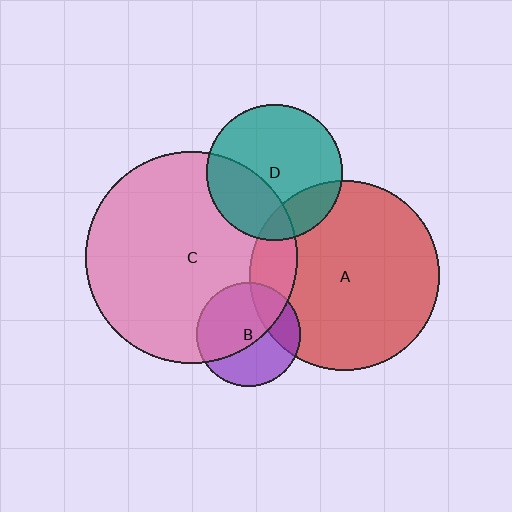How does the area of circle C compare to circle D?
Approximately 2.4 times.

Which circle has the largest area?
Circle C (pink).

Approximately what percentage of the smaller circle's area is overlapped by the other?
Approximately 55%.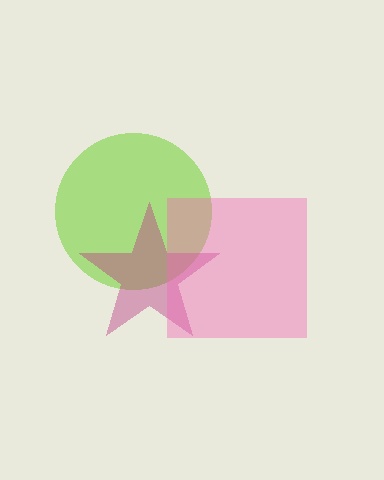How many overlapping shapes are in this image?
There are 3 overlapping shapes in the image.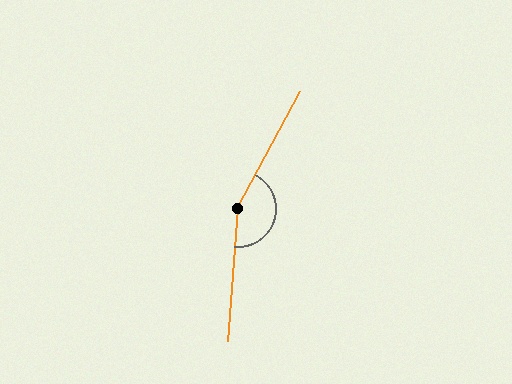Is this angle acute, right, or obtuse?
It is obtuse.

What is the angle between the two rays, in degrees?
Approximately 156 degrees.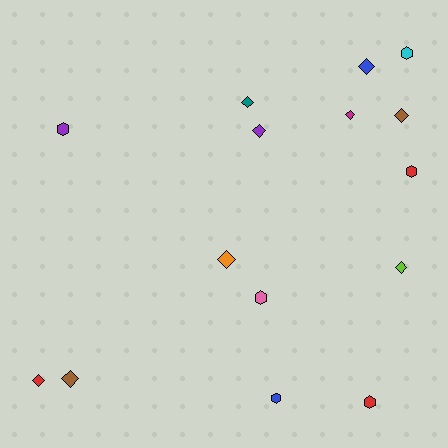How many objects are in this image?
There are 15 objects.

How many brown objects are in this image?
There are 2 brown objects.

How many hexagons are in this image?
There are 6 hexagons.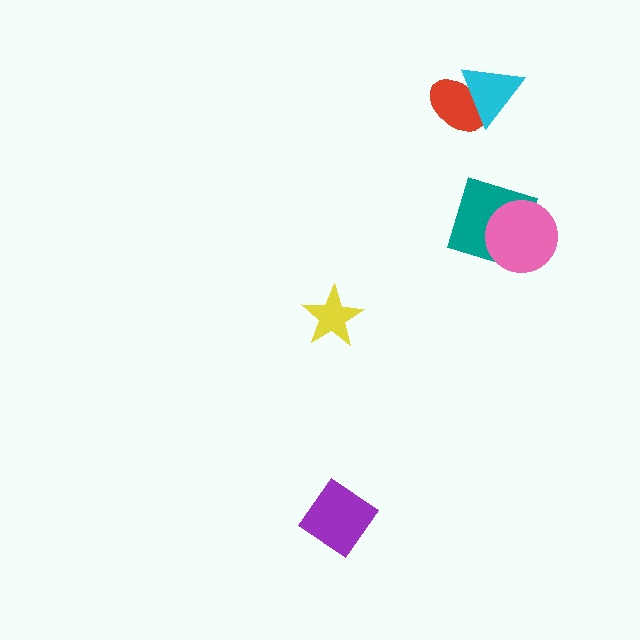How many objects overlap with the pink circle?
1 object overlaps with the pink circle.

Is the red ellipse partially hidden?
Yes, it is partially covered by another shape.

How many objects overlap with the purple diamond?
0 objects overlap with the purple diamond.